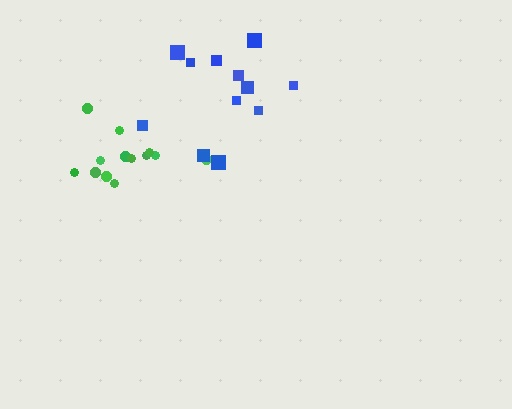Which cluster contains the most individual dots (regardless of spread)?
Green (13).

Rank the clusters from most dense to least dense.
green, blue.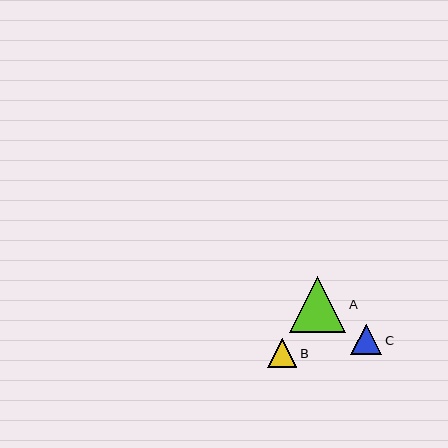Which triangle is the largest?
Triangle A is the largest with a size of approximately 56 pixels.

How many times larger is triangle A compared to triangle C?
Triangle A is approximately 1.8 times the size of triangle C.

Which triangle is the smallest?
Triangle B is the smallest with a size of approximately 29 pixels.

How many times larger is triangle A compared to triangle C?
Triangle A is approximately 1.8 times the size of triangle C.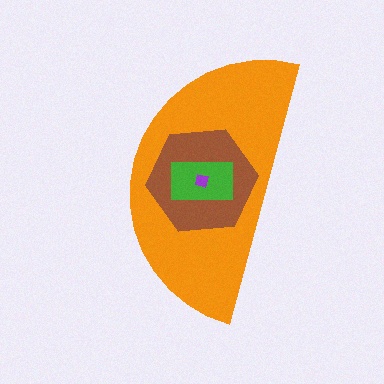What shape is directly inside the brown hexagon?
The green rectangle.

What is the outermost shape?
The orange semicircle.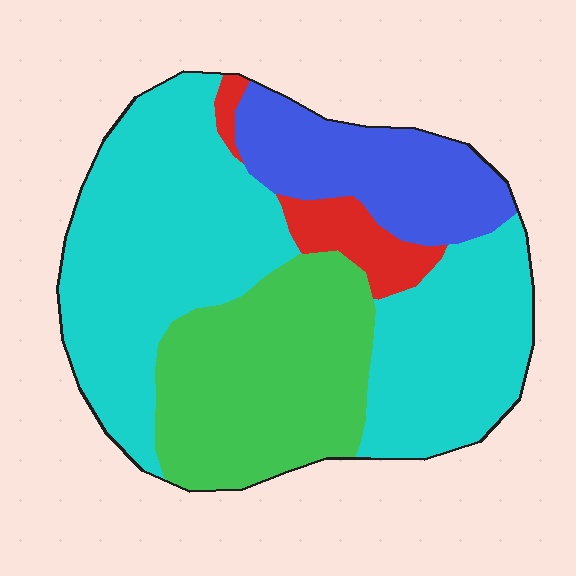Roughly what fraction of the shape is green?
Green covers about 25% of the shape.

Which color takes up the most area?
Cyan, at roughly 50%.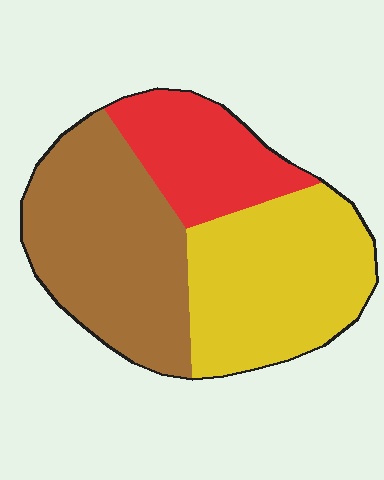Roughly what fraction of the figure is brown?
Brown covers 41% of the figure.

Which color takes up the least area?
Red, at roughly 20%.